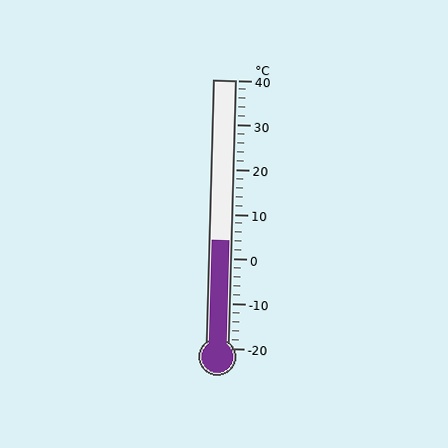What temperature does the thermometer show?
The thermometer shows approximately 4°C.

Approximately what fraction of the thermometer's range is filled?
The thermometer is filled to approximately 40% of its range.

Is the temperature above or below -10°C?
The temperature is above -10°C.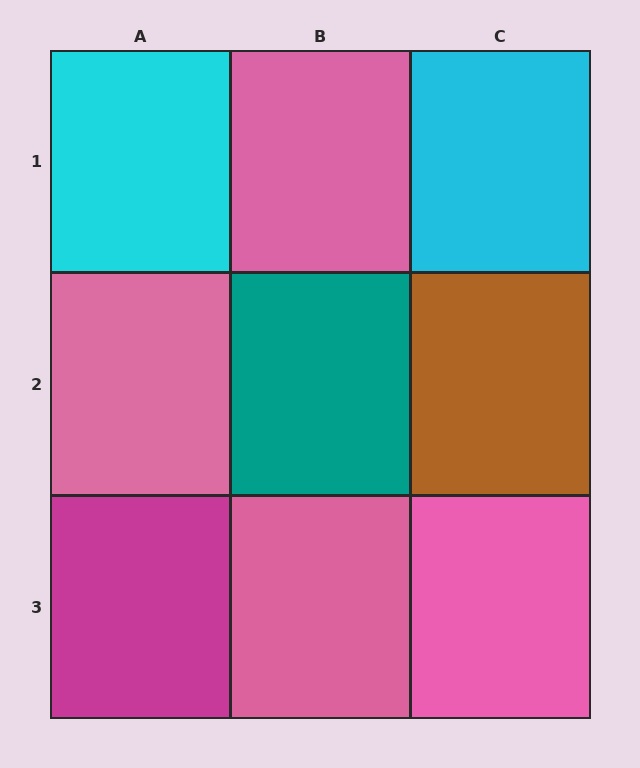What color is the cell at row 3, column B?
Pink.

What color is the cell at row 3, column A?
Magenta.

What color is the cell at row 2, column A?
Pink.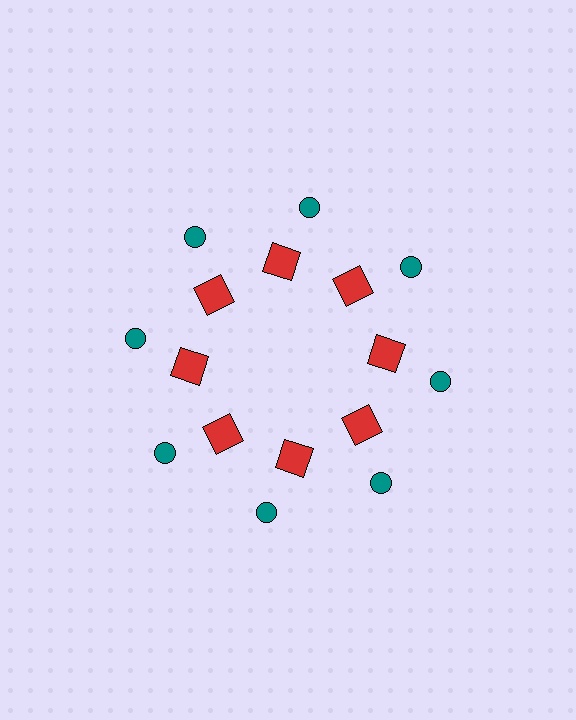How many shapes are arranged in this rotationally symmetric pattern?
There are 16 shapes, arranged in 8 groups of 2.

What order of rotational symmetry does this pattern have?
This pattern has 8-fold rotational symmetry.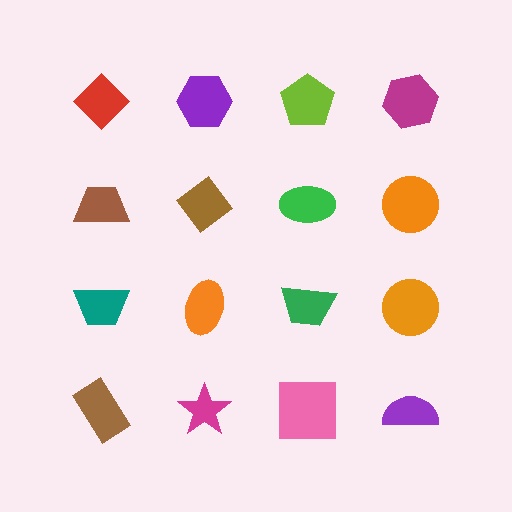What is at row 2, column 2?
A brown diamond.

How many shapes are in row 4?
4 shapes.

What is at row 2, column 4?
An orange circle.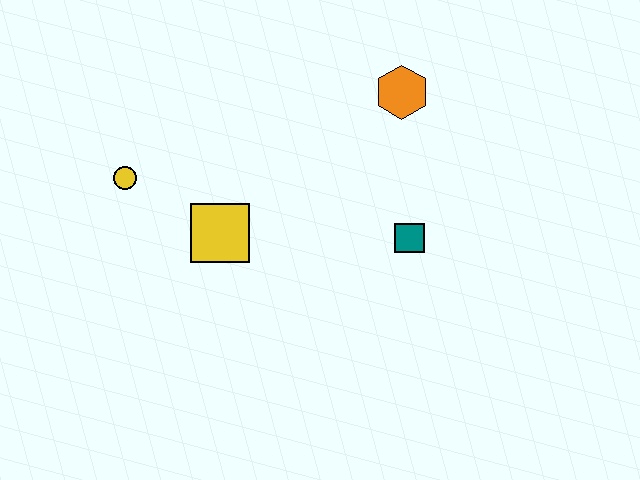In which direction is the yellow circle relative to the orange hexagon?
The yellow circle is to the left of the orange hexagon.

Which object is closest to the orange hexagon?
The teal square is closest to the orange hexagon.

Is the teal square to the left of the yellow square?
No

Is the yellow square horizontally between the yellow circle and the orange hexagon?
Yes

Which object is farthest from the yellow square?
The orange hexagon is farthest from the yellow square.